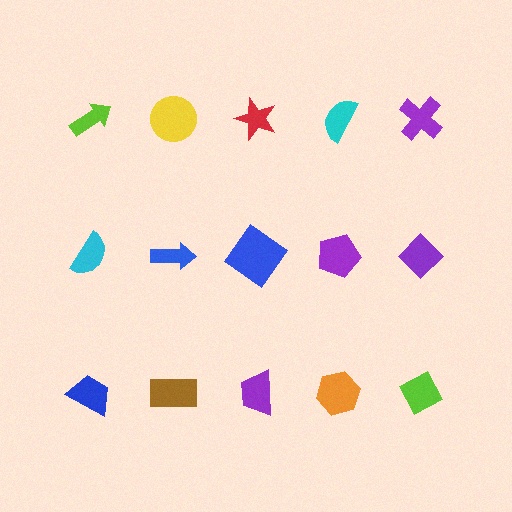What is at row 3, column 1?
A blue trapezoid.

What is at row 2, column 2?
A blue arrow.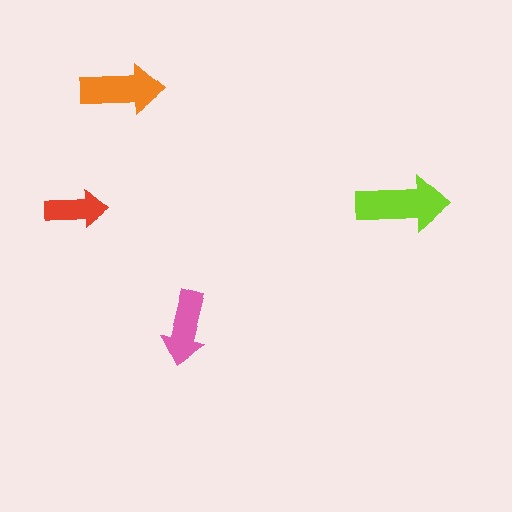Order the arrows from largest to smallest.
the lime one, the orange one, the pink one, the red one.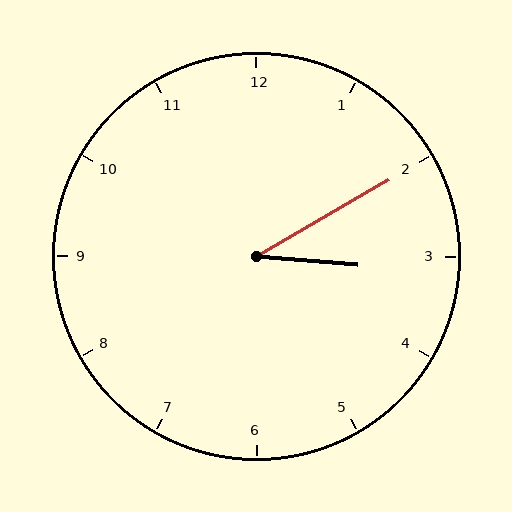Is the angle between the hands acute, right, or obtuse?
It is acute.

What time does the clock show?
3:10.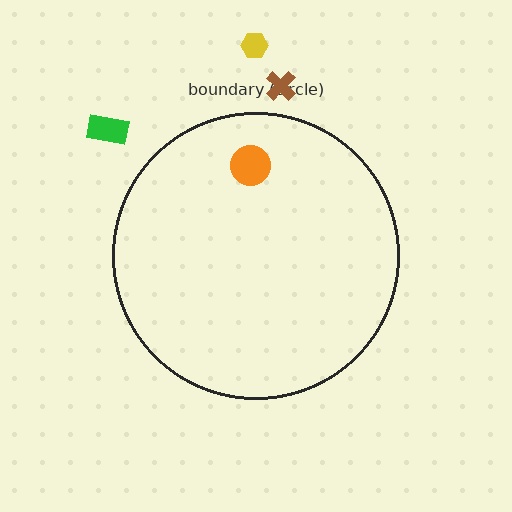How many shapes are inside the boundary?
1 inside, 3 outside.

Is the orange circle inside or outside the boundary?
Inside.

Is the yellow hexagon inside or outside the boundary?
Outside.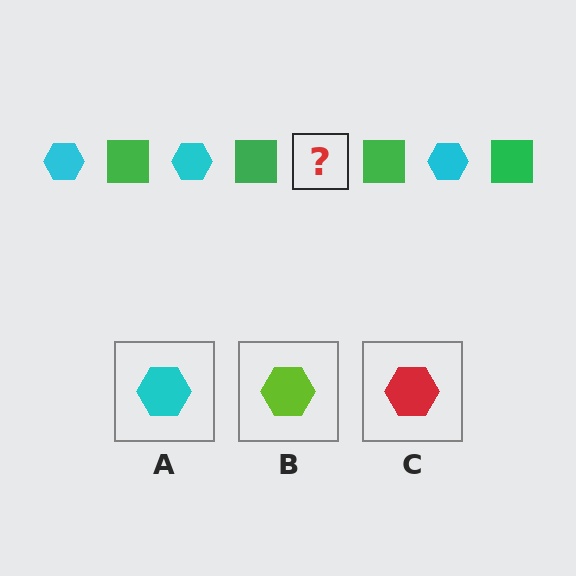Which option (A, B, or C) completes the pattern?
A.